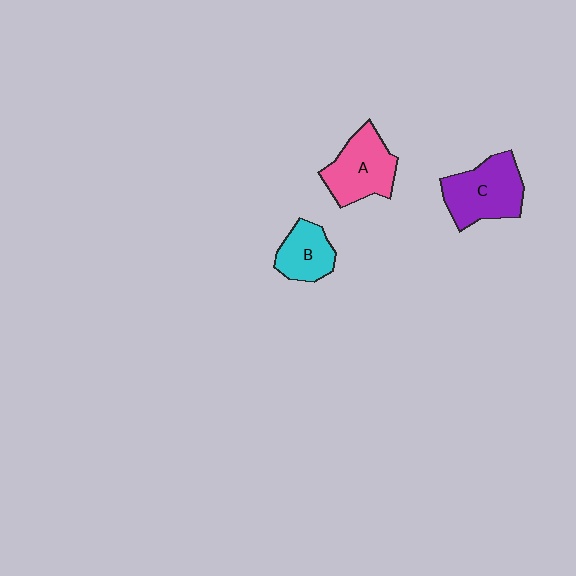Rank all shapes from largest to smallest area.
From largest to smallest: C (purple), A (pink), B (cyan).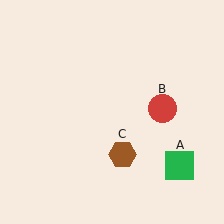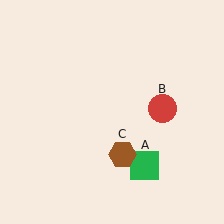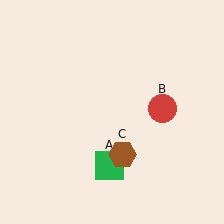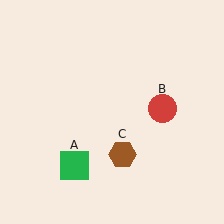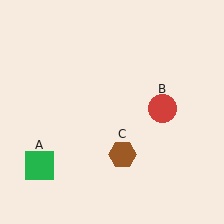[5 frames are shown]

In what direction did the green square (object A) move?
The green square (object A) moved left.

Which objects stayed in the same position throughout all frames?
Red circle (object B) and brown hexagon (object C) remained stationary.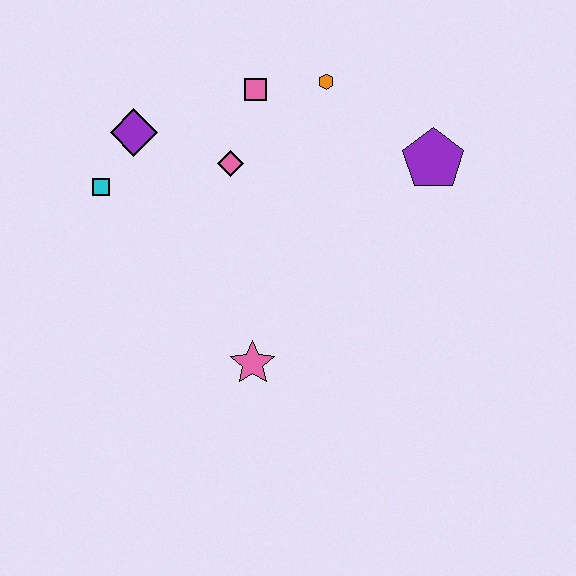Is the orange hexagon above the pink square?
Yes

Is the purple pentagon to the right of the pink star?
Yes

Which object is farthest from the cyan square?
The purple pentagon is farthest from the cyan square.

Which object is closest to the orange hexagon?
The pink square is closest to the orange hexagon.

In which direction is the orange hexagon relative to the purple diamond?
The orange hexagon is to the right of the purple diamond.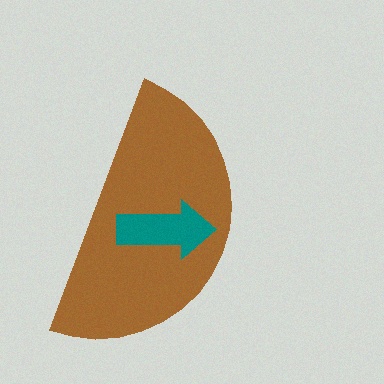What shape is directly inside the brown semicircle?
The teal arrow.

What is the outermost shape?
The brown semicircle.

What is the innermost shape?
The teal arrow.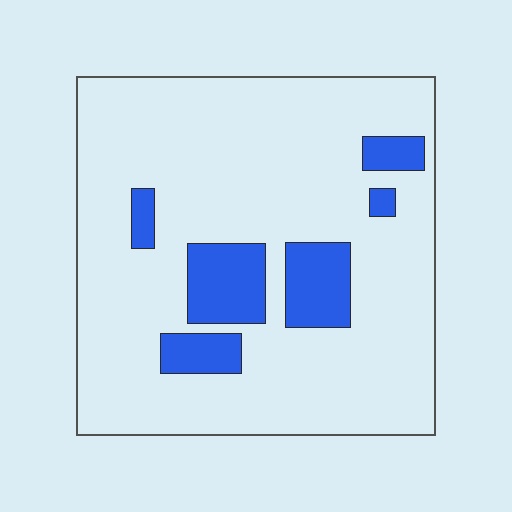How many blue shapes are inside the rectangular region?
6.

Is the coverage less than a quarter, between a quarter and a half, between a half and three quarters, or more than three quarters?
Less than a quarter.